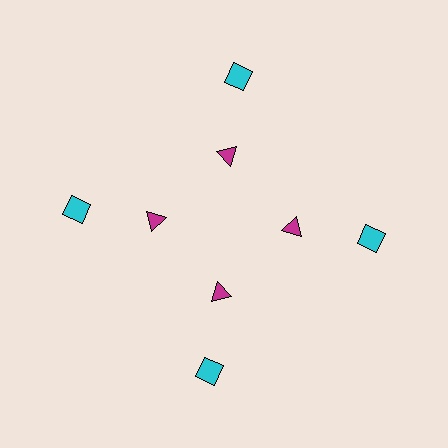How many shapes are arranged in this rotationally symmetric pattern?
There are 8 shapes, arranged in 4 groups of 2.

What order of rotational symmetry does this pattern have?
This pattern has 4-fold rotational symmetry.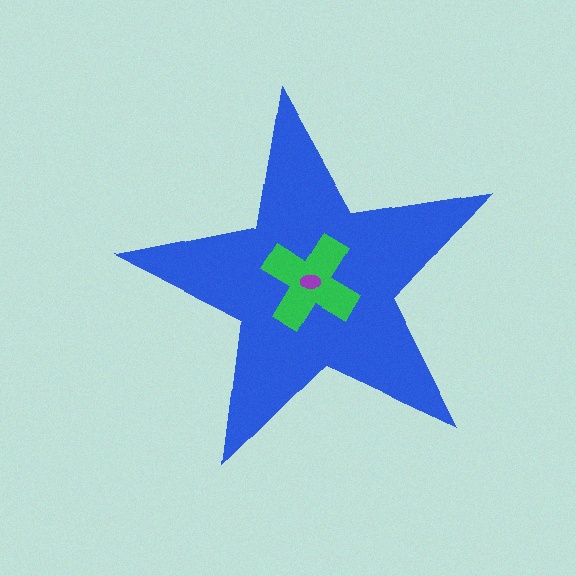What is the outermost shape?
The blue star.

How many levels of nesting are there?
3.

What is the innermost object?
The purple ellipse.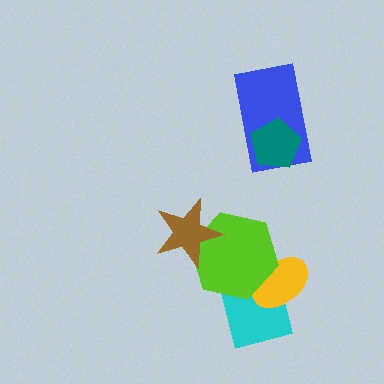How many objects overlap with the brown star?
1 object overlaps with the brown star.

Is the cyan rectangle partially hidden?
Yes, it is partially covered by another shape.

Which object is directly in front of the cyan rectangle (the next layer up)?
The yellow ellipse is directly in front of the cyan rectangle.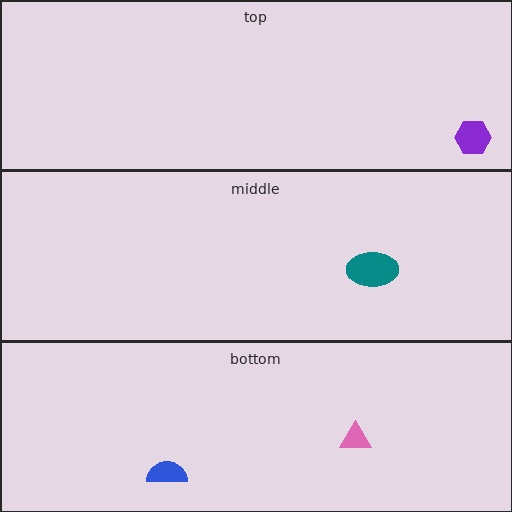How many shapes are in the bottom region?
2.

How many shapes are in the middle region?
1.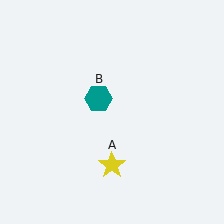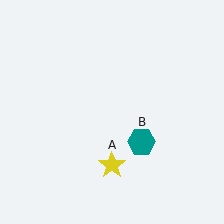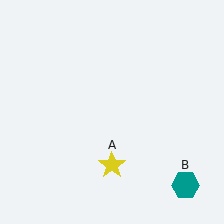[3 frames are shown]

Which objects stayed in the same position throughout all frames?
Yellow star (object A) remained stationary.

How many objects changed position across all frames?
1 object changed position: teal hexagon (object B).